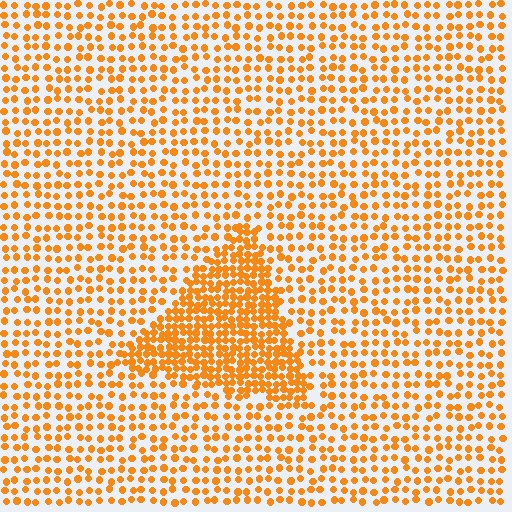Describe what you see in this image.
The image contains small orange elements arranged at two different densities. A triangle-shaped region is visible where the elements are more densely packed than the surrounding area.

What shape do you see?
I see a triangle.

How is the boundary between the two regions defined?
The boundary is defined by a change in element density (approximately 2.2x ratio). All elements are the same color, size, and shape.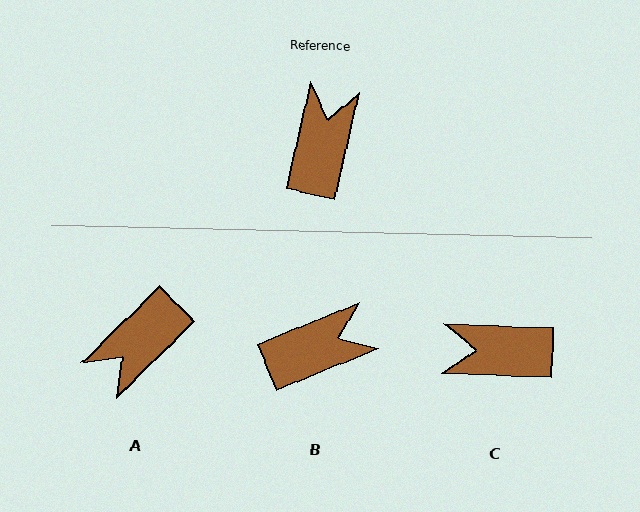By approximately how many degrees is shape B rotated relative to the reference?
Approximately 55 degrees clockwise.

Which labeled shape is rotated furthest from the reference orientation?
A, about 148 degrees away.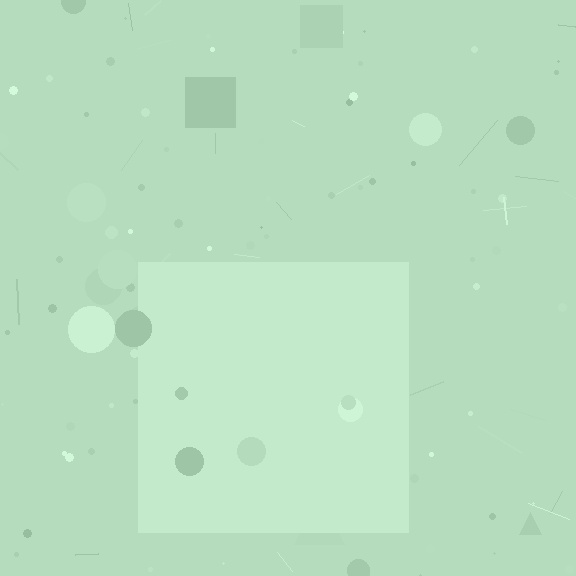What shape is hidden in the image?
A square is hidden in the image.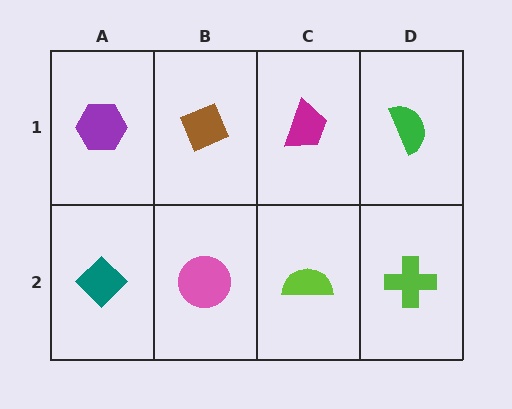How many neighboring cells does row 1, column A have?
2.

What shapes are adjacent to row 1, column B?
A pink circle (row 2, column B), a purple hexagon (row 1, column A), a magenta trapezoid (row 1, column C).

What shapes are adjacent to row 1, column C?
A lime semicircle (row 2, column C), a brown diamond (row 1, column B), a green semicircle (row 1, column D).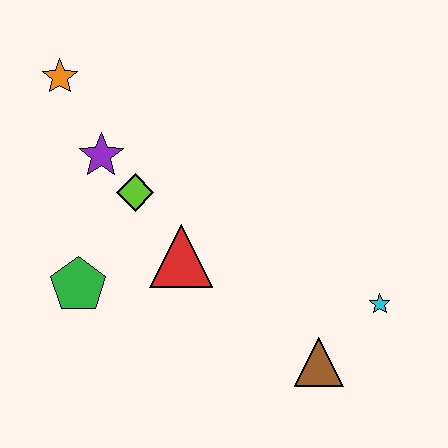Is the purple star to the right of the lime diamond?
No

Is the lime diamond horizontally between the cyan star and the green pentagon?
Yes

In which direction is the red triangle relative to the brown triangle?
The red triangle is to the left of the brown triangle.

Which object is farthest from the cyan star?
The orange star is farthest from the cyan star.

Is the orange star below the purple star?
No